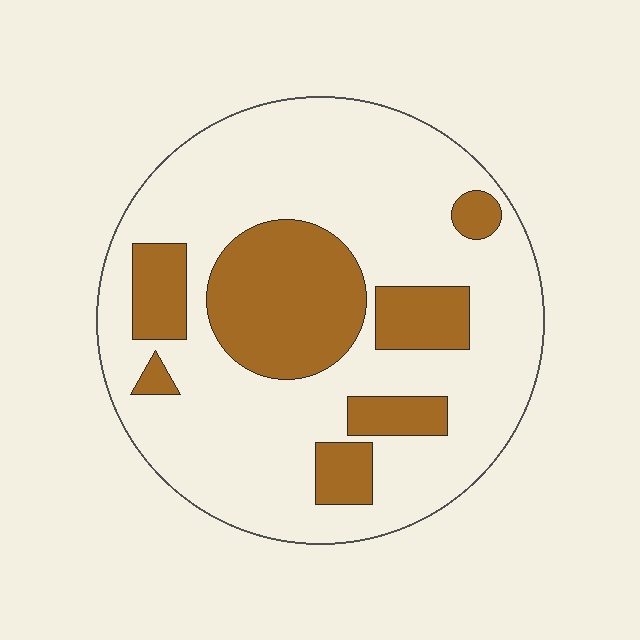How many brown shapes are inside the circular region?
7.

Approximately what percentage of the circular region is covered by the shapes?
Approximately 25%.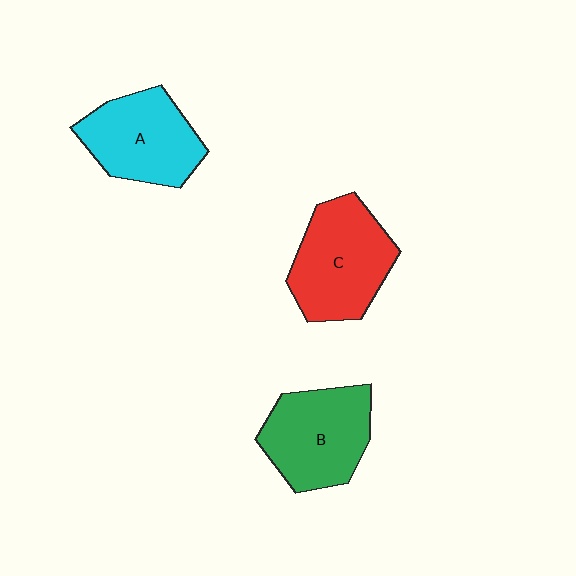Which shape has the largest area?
Shape C (red).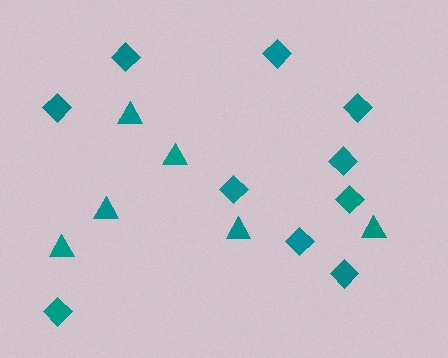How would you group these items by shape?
There are 2 groups: one group of diamonds (10) and one group of triangles (6).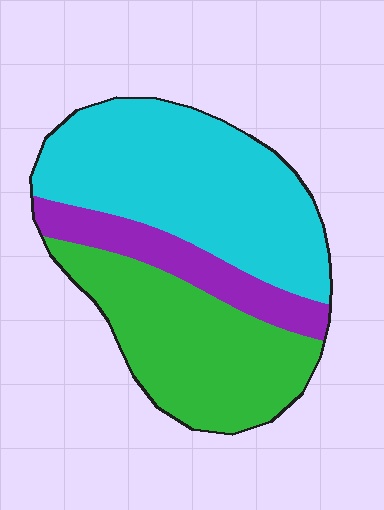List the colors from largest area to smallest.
From largest to smallest: cyan, green, purple.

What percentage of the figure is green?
Green covers 36% of the figure.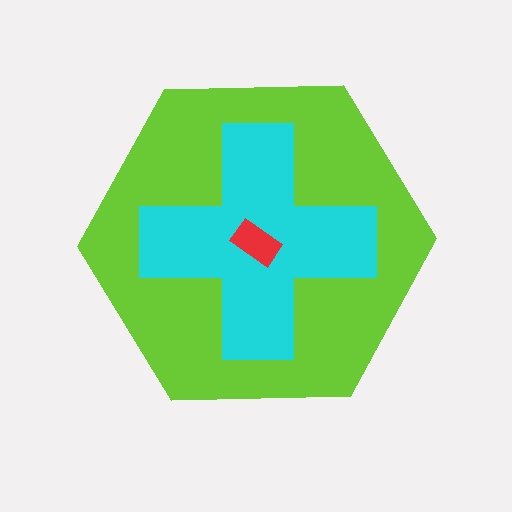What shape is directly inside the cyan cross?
The red rectangle.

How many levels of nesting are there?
3.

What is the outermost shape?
The lime hexagon.